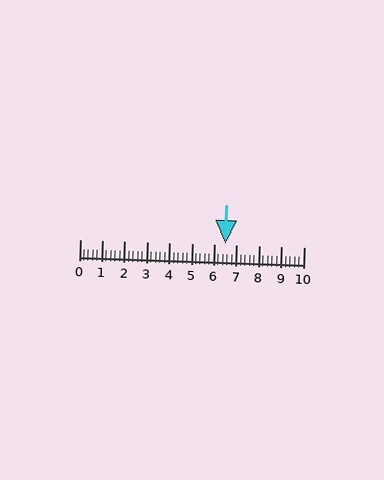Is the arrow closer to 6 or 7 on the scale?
The arrow is closer to 7.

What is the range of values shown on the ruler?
The ruler shows values from 0 to 10.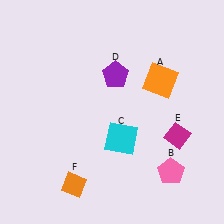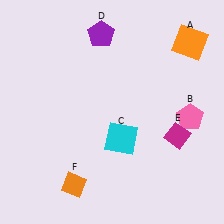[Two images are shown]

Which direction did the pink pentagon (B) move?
The pink pentagon (B) moved up.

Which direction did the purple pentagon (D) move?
The purple pentagon (D) moved up.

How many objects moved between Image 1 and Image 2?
3 objects moved between the two images.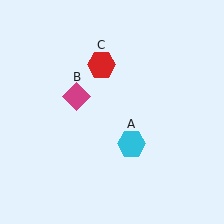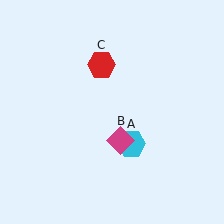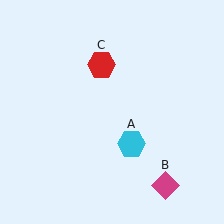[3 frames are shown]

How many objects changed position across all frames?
1 object changed position: magenta diamond (object B).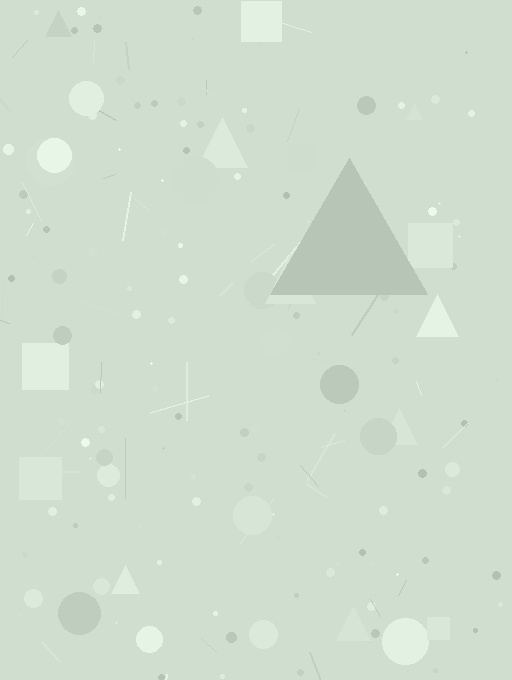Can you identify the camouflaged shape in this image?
The camouflaged shape is a triangle.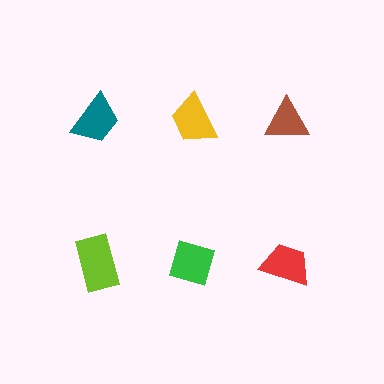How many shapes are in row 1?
3 shapes.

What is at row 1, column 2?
A yellow trapezoid.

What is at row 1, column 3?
A brown triangle.